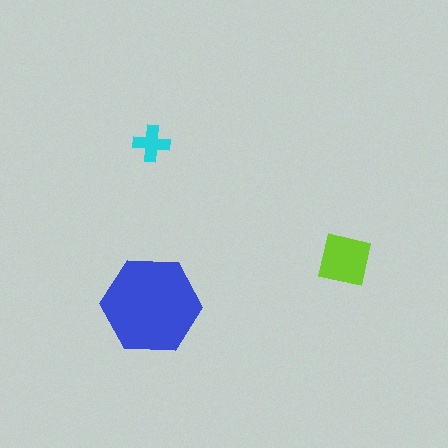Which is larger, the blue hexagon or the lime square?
The blue hexagon.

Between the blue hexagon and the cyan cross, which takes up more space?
The blue hexagon.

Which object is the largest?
The blue hexagon.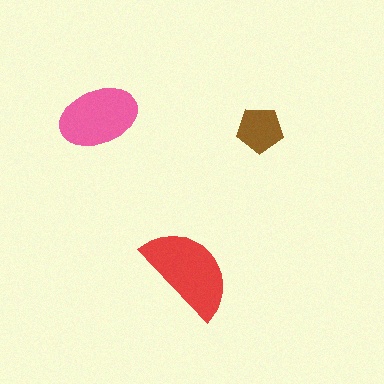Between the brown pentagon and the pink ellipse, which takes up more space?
The pink ellipse.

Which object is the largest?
The red semicircle.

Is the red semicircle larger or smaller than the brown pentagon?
Larger.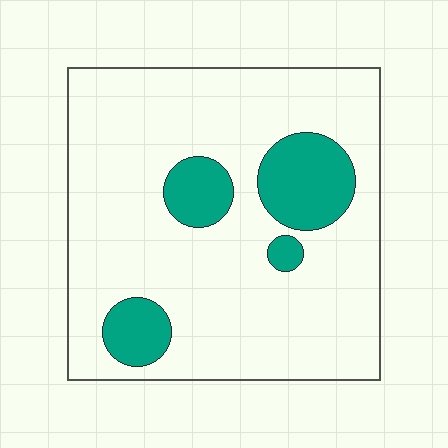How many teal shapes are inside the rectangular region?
4.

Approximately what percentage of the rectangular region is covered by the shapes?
Approximately 15%.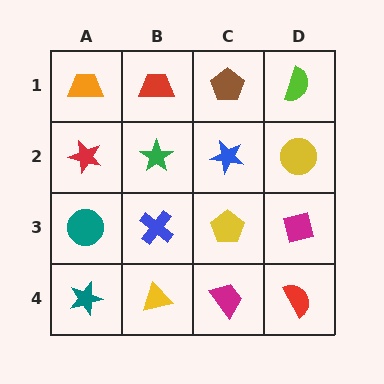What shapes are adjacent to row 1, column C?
A blue star (row 2, column C), a red trapezoid (row 1, column B), a lime semicircle (row 1, column D).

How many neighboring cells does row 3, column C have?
4.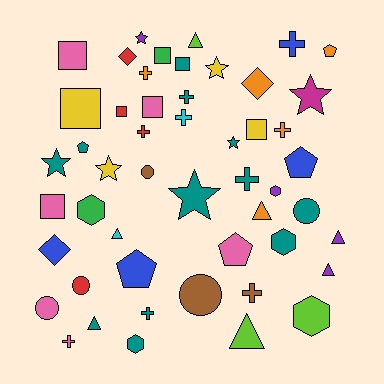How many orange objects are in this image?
There are 5 orange objects.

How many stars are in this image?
There are 7 stars.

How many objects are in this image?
There are 50 objects.